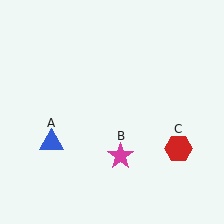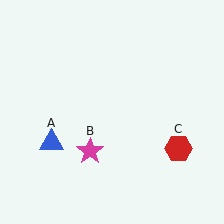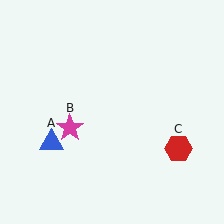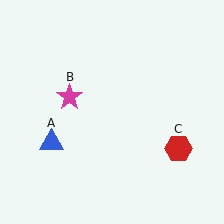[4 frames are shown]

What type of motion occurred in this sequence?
The magenta star (object B) rotated clockwise around the center of the scene.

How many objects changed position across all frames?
1 object changed position: magenta star (object B).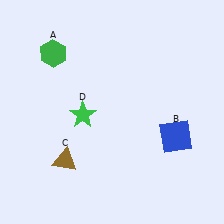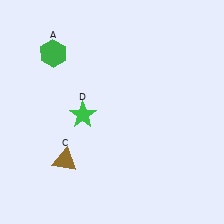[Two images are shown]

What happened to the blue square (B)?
The blue square (B) was removed in Image 2. It was in the bottom-right area of Image 1.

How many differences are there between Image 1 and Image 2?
There is 1 difference between the two images.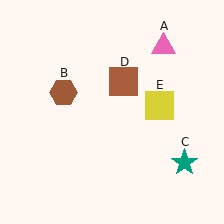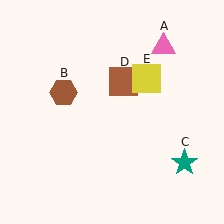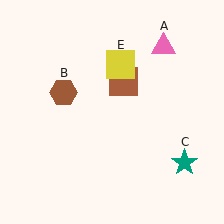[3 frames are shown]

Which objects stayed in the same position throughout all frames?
Pink triangle (object A) and brown hexagon (object B) and teal star (object C) and brown square (object D) remained stationary.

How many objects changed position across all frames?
1 object changed position: yellow square (object E).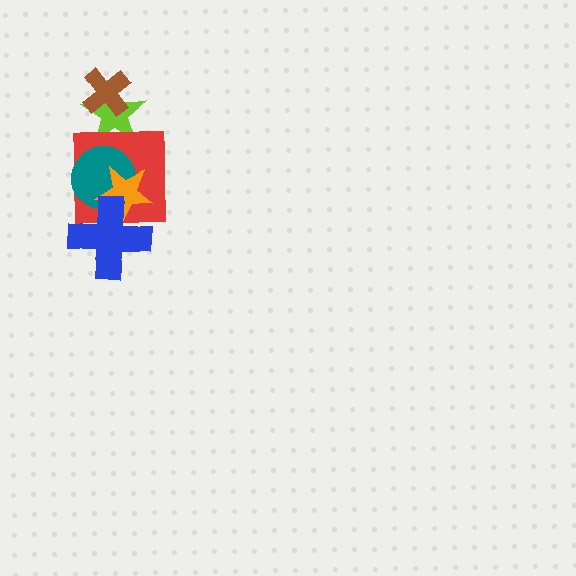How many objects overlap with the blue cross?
3 objects overlap with the blue cross.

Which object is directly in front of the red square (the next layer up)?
The teal circle is directly in front of the red square.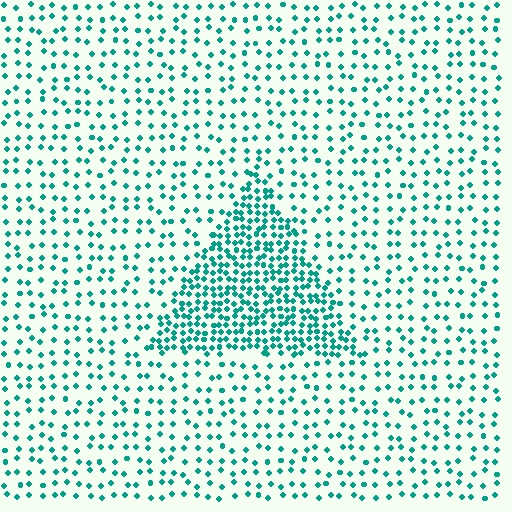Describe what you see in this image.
The image contains small teal elements arranged at two different densities. A triangle-shaped region is visible where the elements are more densely packed than the surrounding area.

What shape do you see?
I see a triangle.